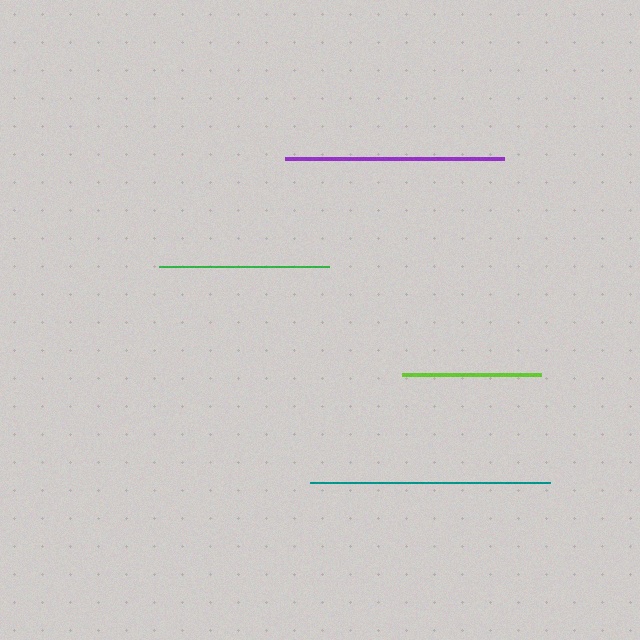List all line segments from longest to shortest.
From longest to shortest: teal, purple, green, lime.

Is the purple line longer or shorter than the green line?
The purple line is longer than the green line.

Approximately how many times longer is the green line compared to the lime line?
The green line is approximately 1.2 times the length of the lime line.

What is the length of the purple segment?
The purple segment is approximately 219 pixels long.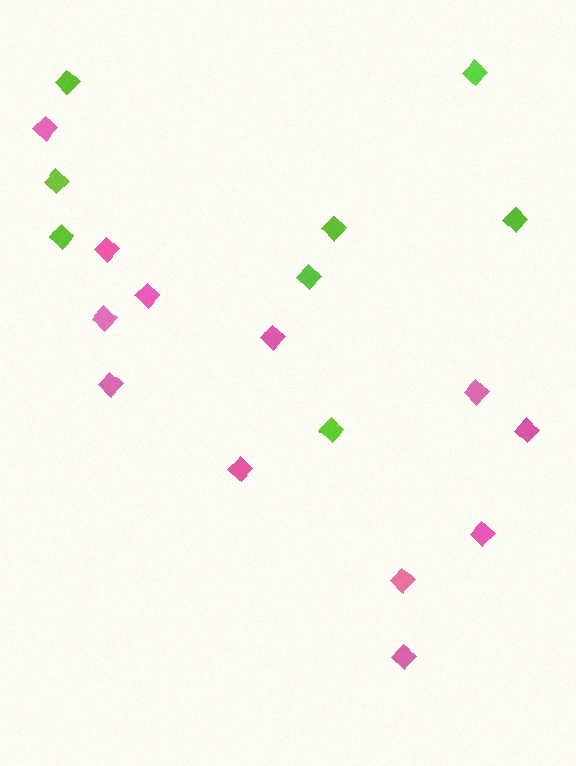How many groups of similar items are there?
There are 2 groups: one group of lime diamonds (8) and one group of pink diamonds (12).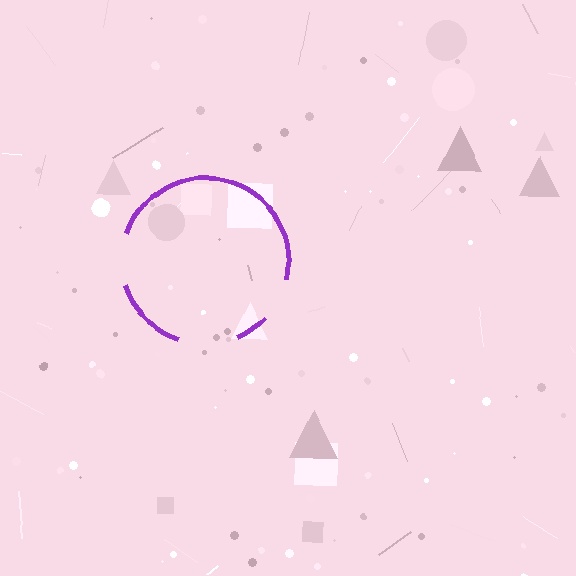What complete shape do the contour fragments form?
The contour fragments form a circle.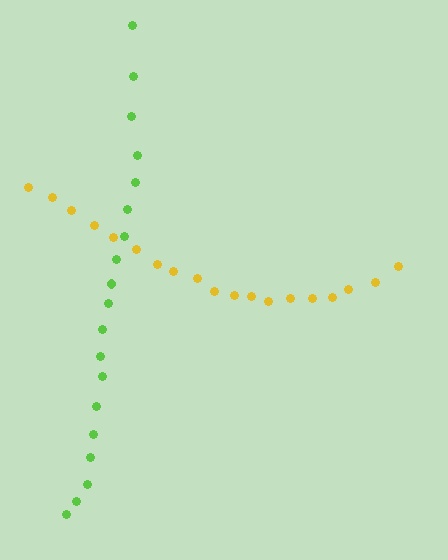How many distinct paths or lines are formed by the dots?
There are 2 distinct paths.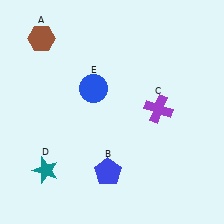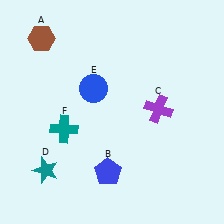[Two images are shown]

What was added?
A teal cross (F) was added in Image 2.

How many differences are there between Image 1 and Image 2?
There is 1 difference between the two images.